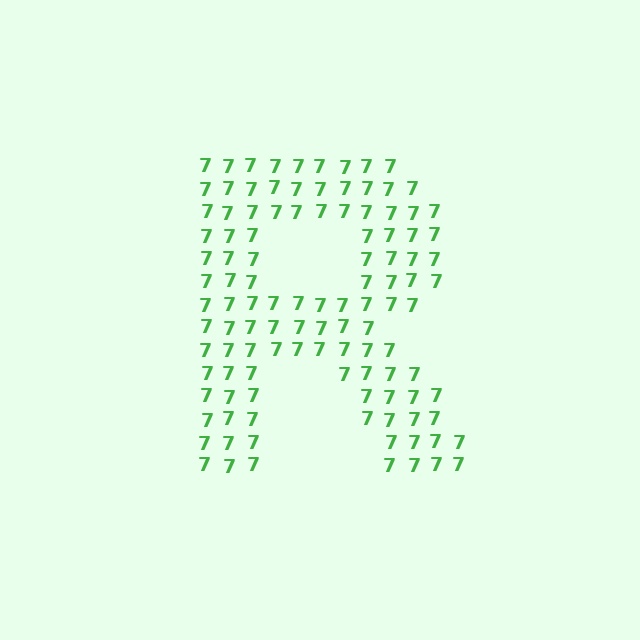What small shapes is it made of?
It is made of small digit 7's.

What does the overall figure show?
The overall figure shows the letter R.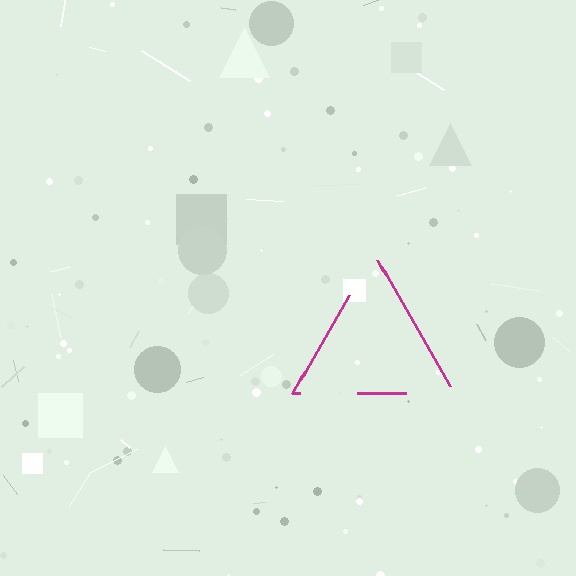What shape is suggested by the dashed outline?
The dashed outline suggests a triangle.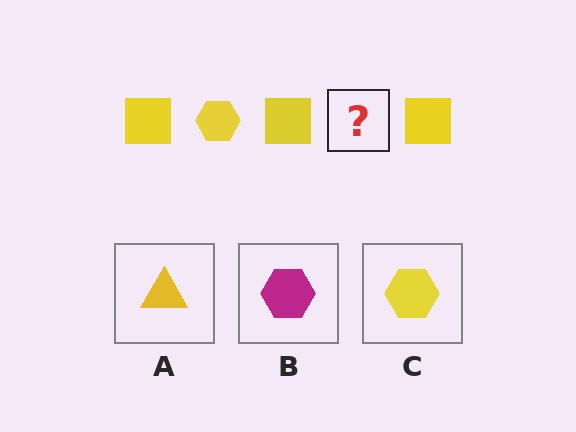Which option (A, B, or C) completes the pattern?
C.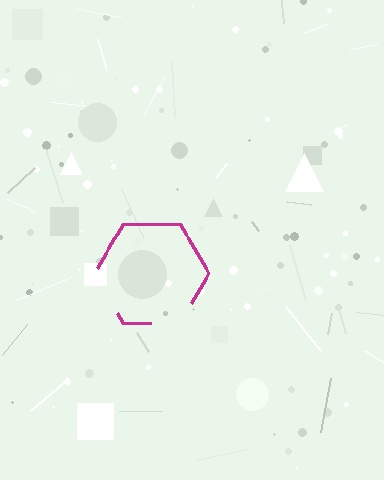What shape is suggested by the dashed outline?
The dashed outline suggests a hexagon.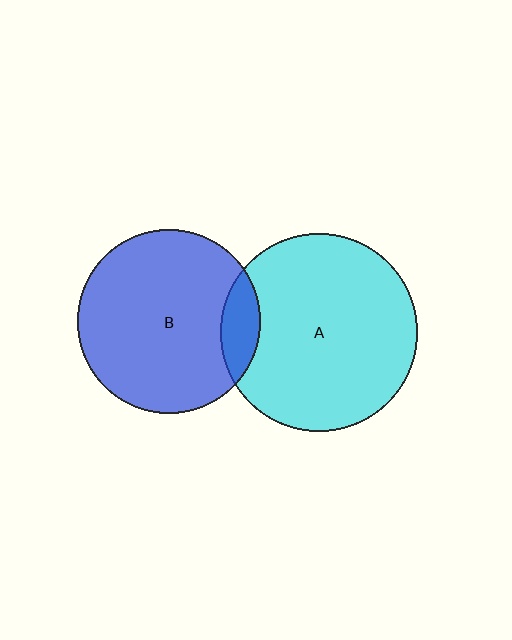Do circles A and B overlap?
Yes.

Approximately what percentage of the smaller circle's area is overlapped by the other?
Approximately 10%.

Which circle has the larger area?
Circle A (cyan).